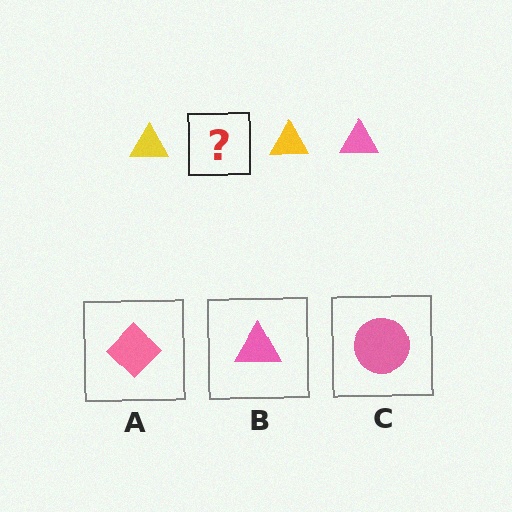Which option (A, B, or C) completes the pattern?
B.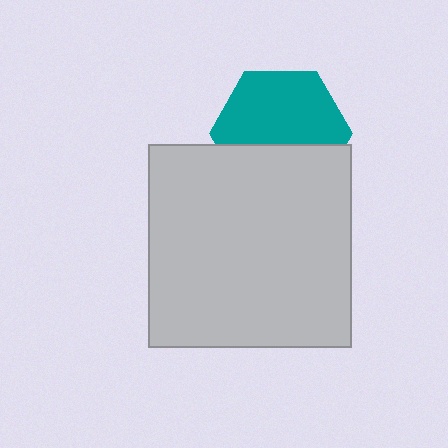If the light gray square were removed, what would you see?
You would see the complete teal hexagon.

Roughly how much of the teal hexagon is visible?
About half of it is visible (roughly 60%).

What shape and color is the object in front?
The object in front is a light gray square.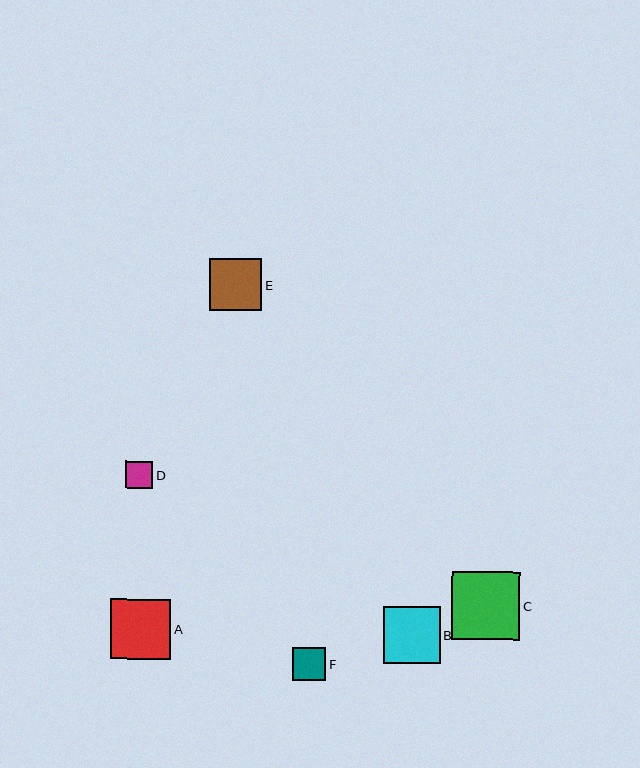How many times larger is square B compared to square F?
Square B is approximately 1.7 times the size of square F.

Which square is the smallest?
Square D is the smallest with a size of approximately 27 pixels.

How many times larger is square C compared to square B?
Square C is approximately 1.2 times the size of square B.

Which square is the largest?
Square C is the largest with a size of approximately 68 pixels.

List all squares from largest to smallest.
From largest to smallest: C, A, B, E, F, D.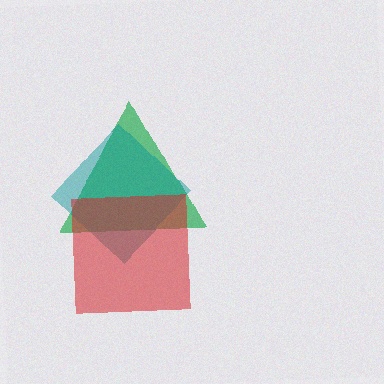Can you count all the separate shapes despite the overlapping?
Yes, there are 3 separate shapes.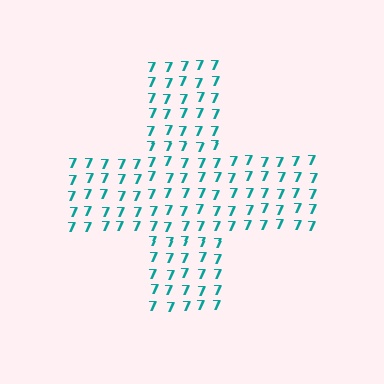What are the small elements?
The small elements are digit 7's.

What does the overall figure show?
The overall figure shows a cross.